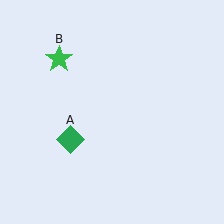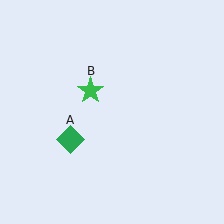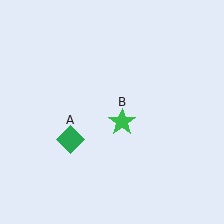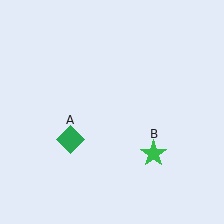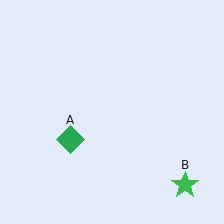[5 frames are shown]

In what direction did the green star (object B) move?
The green star (object B) moved down and to the right.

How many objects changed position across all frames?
1 object changed position: green star (object B).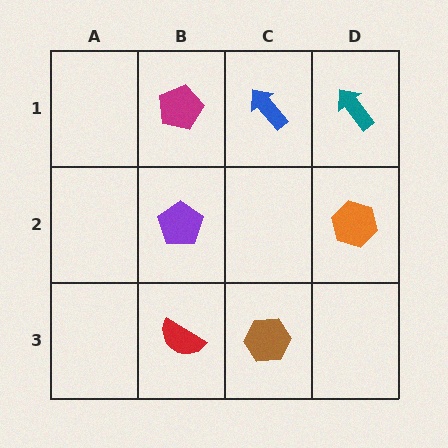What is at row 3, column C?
A brown hexagon.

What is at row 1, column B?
A magenta pentagon.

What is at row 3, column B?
A red semicircle.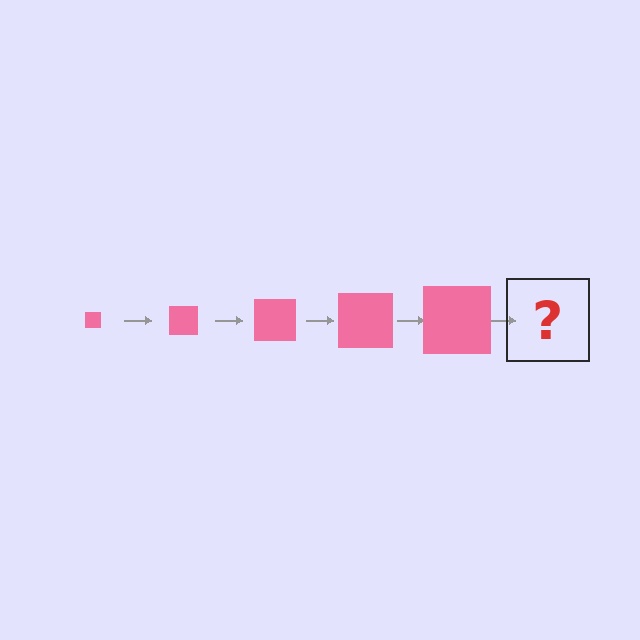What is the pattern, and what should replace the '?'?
The pattern is that the square gets progressively larger each step. The '?' should be a pink square, larger than the previous one.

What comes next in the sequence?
The next element should be a pink square, larger than the previous one.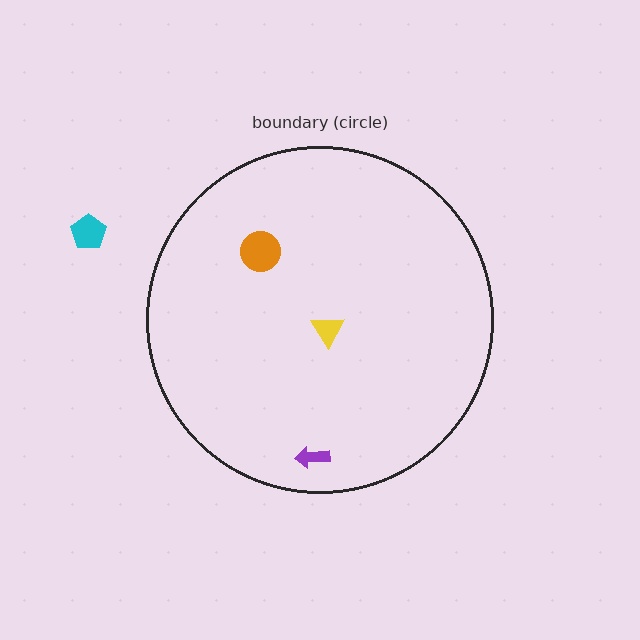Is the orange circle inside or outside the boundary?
Inside.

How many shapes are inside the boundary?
3 inside, 1 outside.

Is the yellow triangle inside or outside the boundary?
Inside.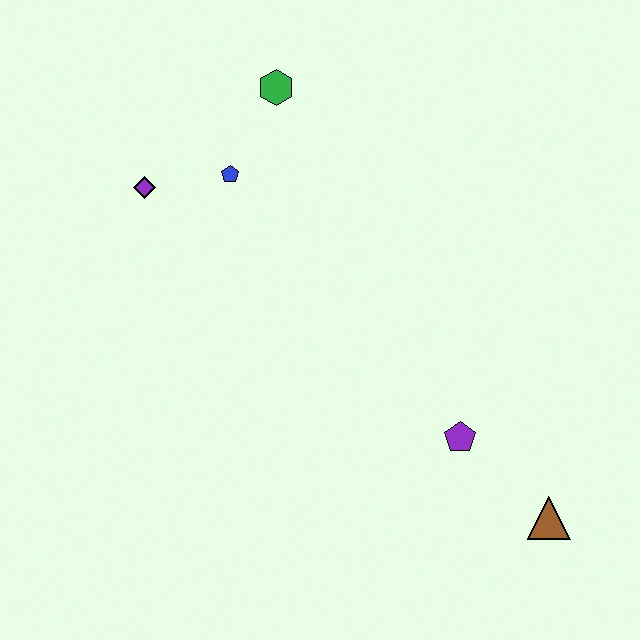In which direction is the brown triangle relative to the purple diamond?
The brown triangle is to the right of the purple diamond.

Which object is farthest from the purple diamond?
The brown triangle is farthest from the purple diamond.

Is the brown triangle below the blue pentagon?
Yes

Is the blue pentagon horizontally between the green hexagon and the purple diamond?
Yes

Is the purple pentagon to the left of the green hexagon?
No